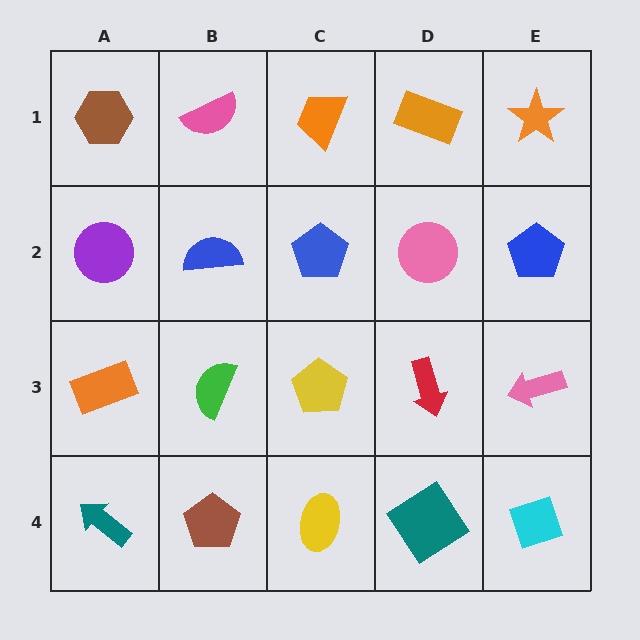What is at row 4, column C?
A yellow ellipse.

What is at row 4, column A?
A teal arrow.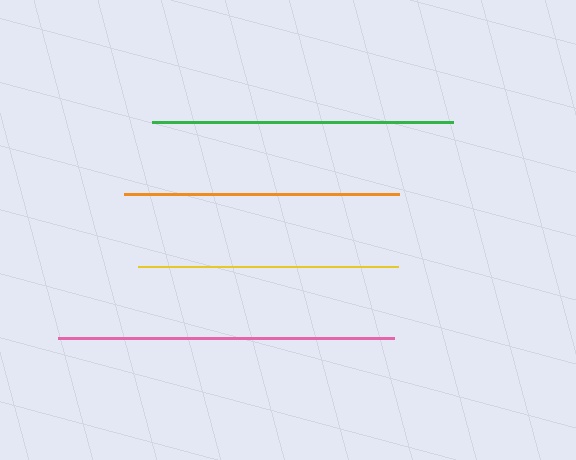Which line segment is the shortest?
The yellow line is the shortest at approximately 260 pixels.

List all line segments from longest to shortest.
From longest to shortest: pink, green, orange, yellow.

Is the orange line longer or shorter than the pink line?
The pink line is longer than the orange line.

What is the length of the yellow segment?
The yellow segment is approximately 260 pixels long.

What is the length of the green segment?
The green segment is approximately 301 pixels long.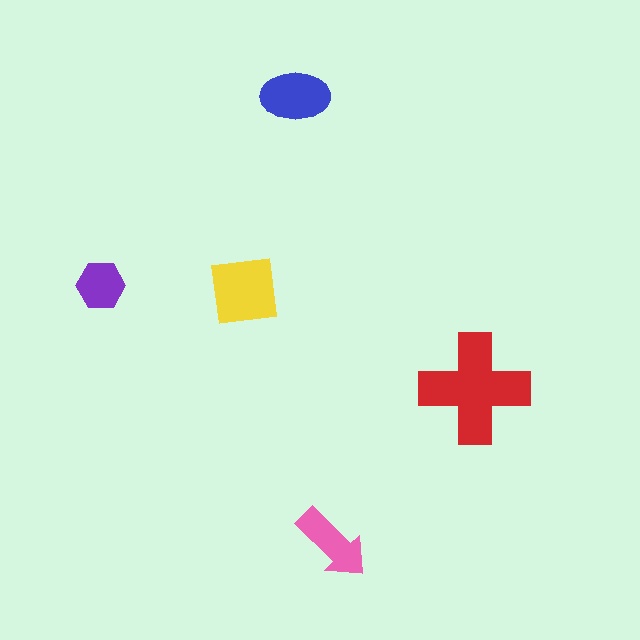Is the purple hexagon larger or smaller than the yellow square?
Smaller.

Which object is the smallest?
The purple hexagon.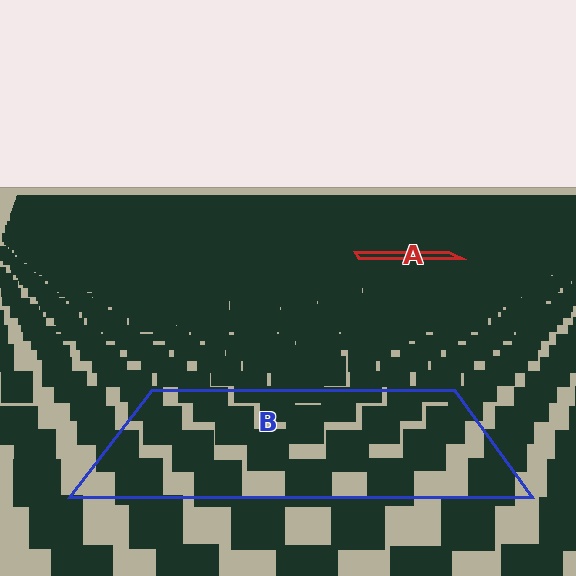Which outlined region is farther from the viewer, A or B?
Region A is farther from the viewer — the texture elements inside it appear smaller and more densely packed.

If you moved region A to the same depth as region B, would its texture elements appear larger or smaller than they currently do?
They would appear larger. At a closer depth, the same texture elements are projected at a bigger on-screen size.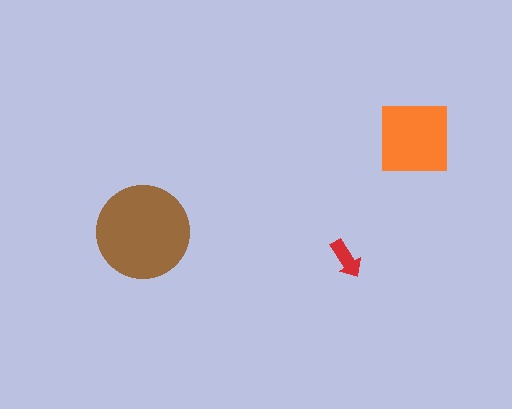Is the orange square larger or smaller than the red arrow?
Larger.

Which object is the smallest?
The red arrow.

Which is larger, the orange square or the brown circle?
The brown circle.